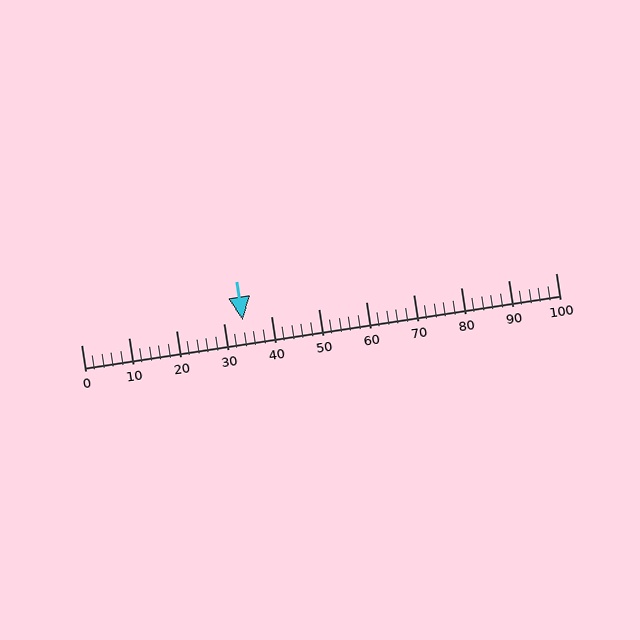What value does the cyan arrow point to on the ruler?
The cyan arrow points to approximately 34.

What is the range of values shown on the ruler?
The ruler shows values from 0 to 100.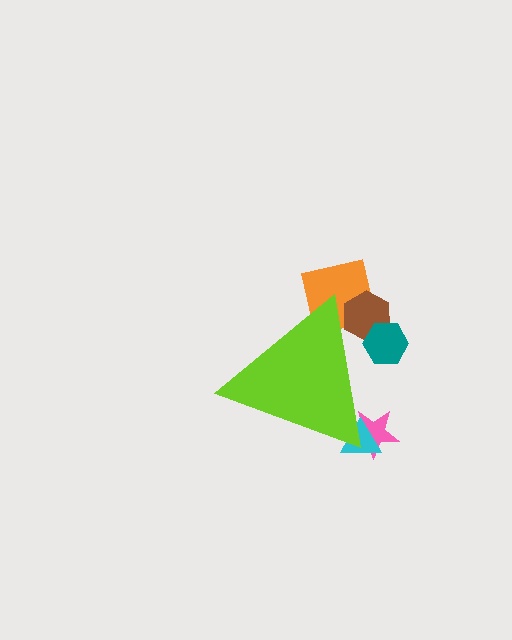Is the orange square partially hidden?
Yes, the orange square is partially hidden behind the lime triangle.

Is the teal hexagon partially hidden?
Yes, the teal hexagon is partially hidden behind the lime triangle.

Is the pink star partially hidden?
Yes, the pink star is partially hidden behind the lime triangle.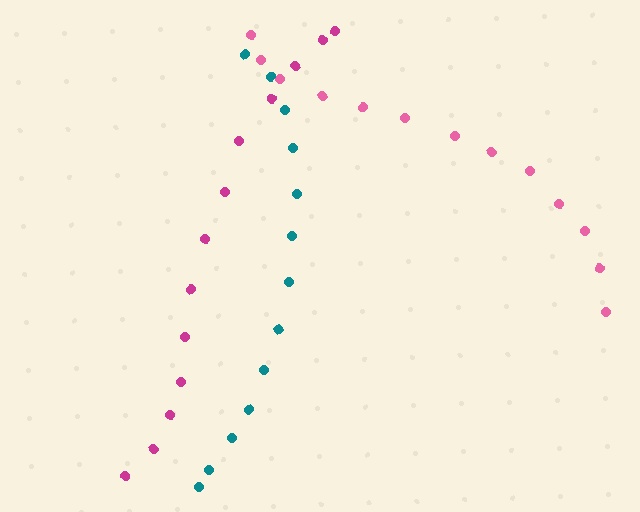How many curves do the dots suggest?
There are 3 distinct paths.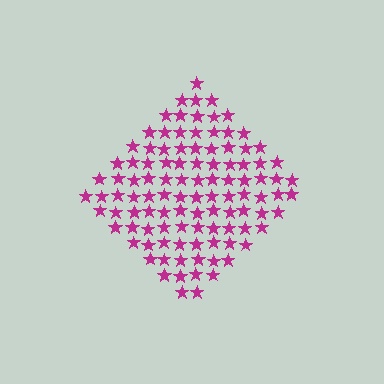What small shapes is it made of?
It is made of small stars.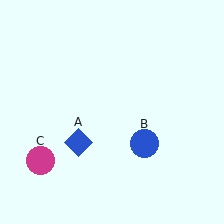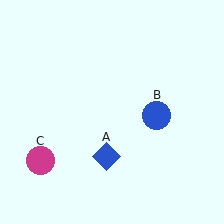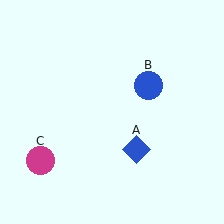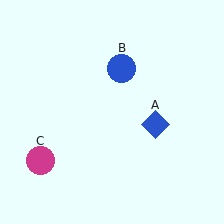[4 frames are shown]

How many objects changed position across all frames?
2 objects changed position: blue diamond (object A), blue circle (object B).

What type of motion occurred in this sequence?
The blue diamond (object A), blue circle (object B) rotated counterclockwise around the center of the scene.